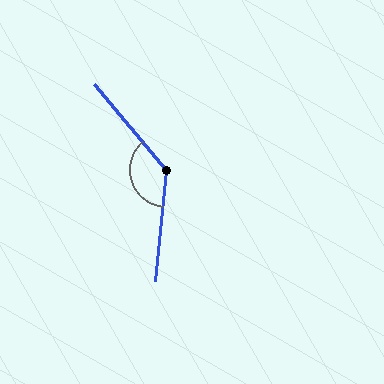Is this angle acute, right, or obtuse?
It is obtuse.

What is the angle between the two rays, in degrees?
Approximately 134 degrees.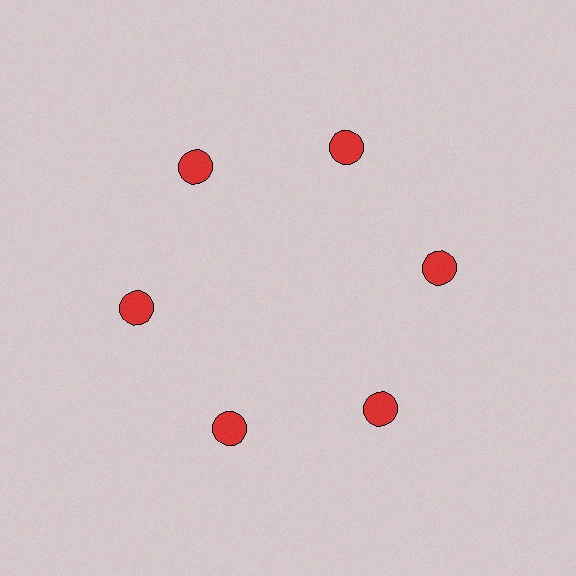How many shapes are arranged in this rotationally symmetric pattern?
There are 6 shapes, arranged in 6 groups of 1.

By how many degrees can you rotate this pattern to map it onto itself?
The pattern maps onto itself every 60 degrees of rotation.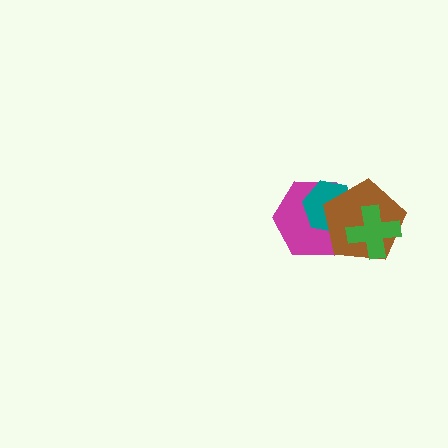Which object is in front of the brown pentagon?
The green cross is in front of the brown pentagon.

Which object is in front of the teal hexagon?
The brown pentagon is in front of the teal hexagon.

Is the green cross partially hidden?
No, no other shape covers it.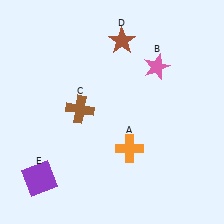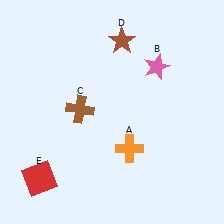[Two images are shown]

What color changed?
The square (E) changed from purple in Image 1 to red in Image 2.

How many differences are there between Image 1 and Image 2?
There is 1 difference between the two images.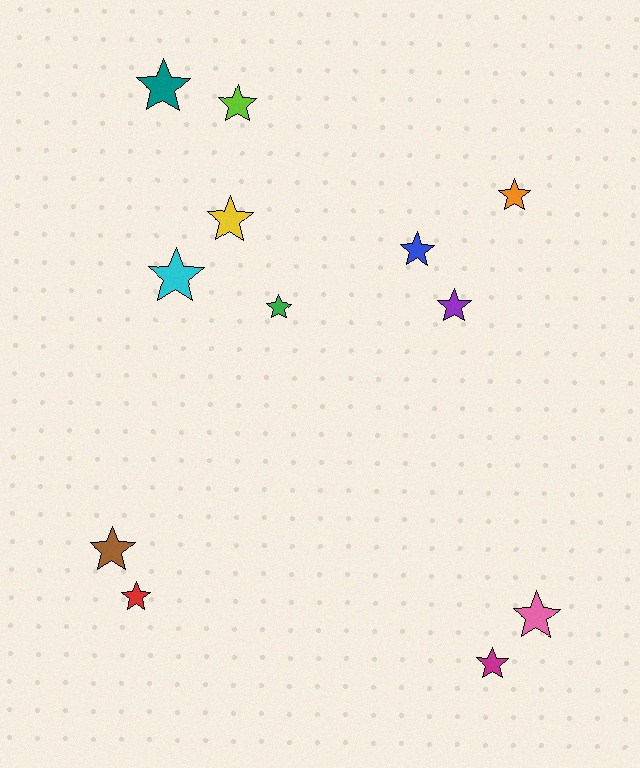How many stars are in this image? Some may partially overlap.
There are 12 stars.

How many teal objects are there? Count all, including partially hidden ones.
There is 1 teal object.